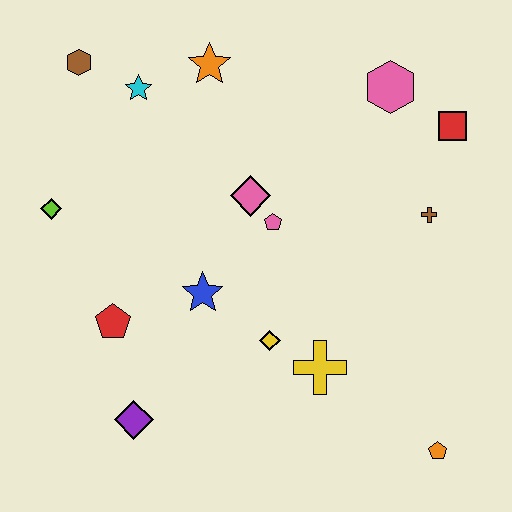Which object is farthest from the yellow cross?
The brown hexagon is farthest from the yellow cross.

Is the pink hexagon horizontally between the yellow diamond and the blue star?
No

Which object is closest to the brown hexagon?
The cyan star is closest to the brown hexagon.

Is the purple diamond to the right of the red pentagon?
Yes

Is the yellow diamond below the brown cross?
Yes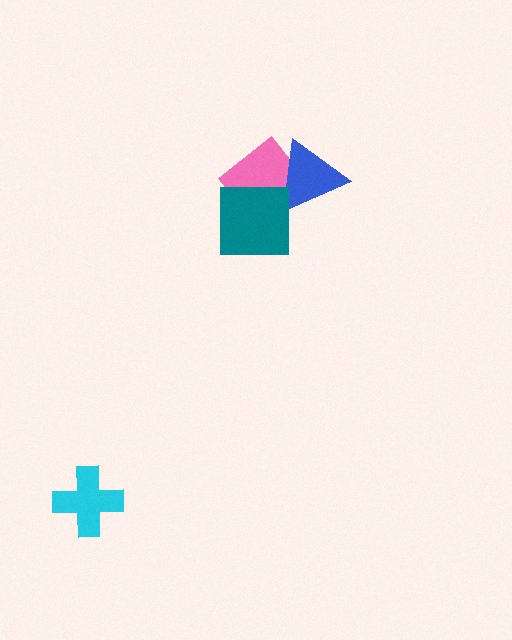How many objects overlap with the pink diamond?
2 objects overlap with the pink diamond.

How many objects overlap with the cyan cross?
0 objects overlap with the cyan cross.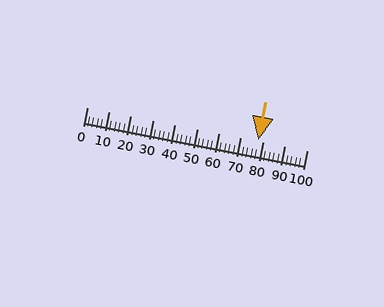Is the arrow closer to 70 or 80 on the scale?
The arrow is closer to 80.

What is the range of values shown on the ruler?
The ruler shows values from 0 to 100.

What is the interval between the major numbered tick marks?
The major tick marks are spaced 10 units apart.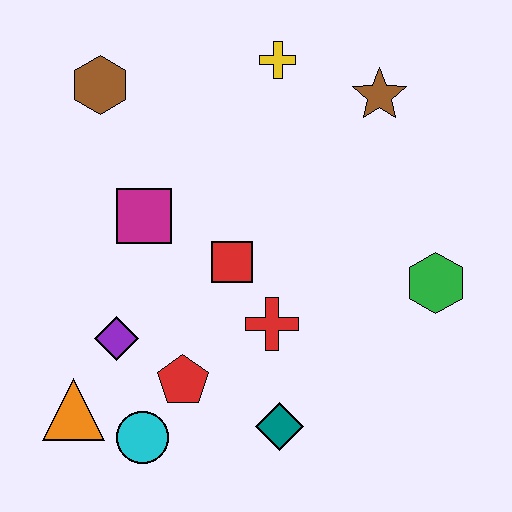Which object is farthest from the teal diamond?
The brown hexagon is farthest from the teal diamond.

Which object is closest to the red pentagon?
The cyan circle is closest to the red pentagon.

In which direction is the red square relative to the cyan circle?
The red square is above the cyan circle.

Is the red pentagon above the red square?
No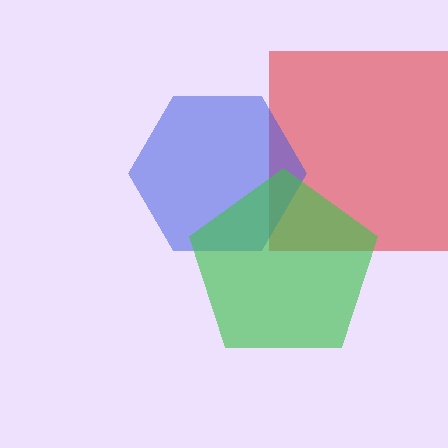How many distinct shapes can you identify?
There are 3 distinct shapes: a red square, a blue hexagon, a green pentagon.